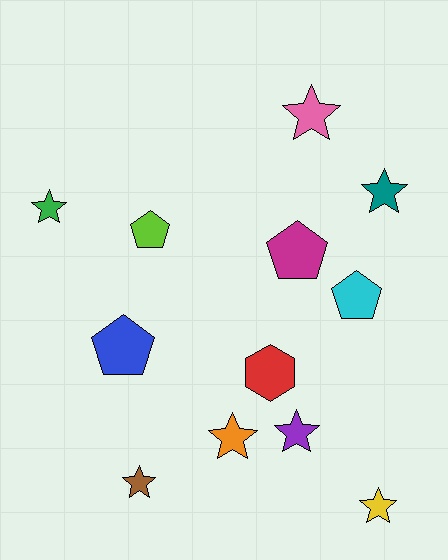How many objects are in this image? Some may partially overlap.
There are 12 objects.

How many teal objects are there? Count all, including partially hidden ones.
There is 1 teal object.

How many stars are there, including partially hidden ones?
There are 7 stars.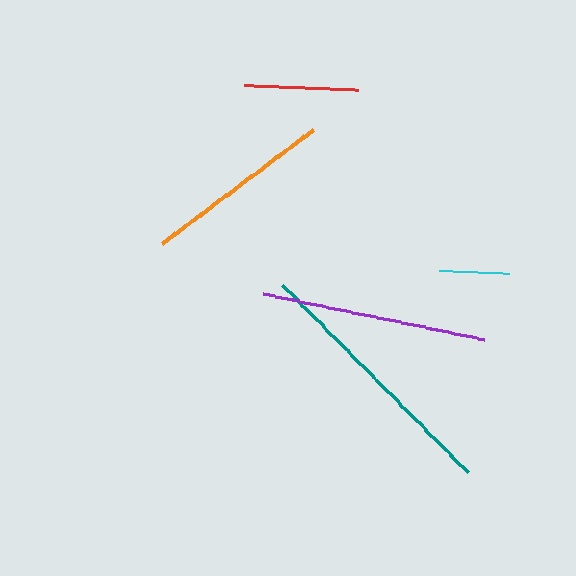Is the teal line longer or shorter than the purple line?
The teal line is longer than the purple line.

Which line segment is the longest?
The teal line is the longest at approximately 263 pixels.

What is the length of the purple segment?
The purple segment is approximately 227 pixels long.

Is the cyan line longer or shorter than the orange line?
The orange line is longer than the cyan line.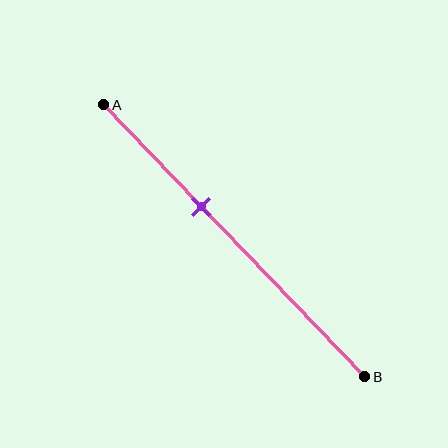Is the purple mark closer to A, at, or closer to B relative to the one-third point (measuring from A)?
The purple mark is closer to point B than the one-third point of segment AB.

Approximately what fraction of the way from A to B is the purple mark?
The purple mark is approximately 40% of the way from A to B.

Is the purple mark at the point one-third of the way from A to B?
No, the mark is at about 40% from A, not at the 33% one-third point.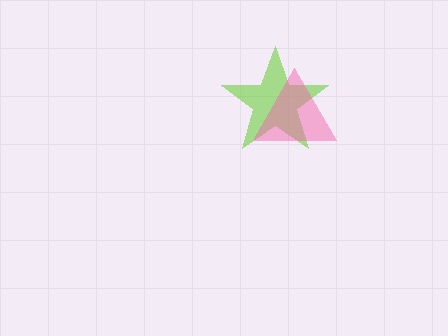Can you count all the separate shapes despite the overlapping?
Yes, there are 2 separate shapes.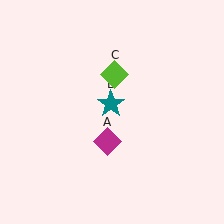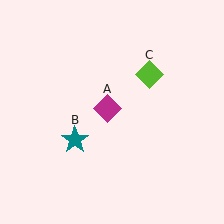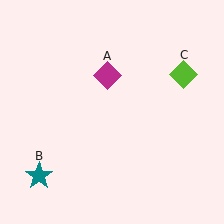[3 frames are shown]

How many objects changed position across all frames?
3 objects changed position: magenta diamond (object A), teal star (object B), lime diamond (object C).